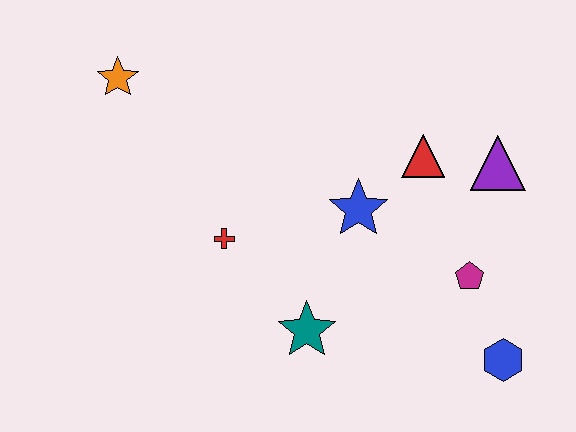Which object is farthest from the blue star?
The orange star is farthest from the blue star.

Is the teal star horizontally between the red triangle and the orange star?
Yes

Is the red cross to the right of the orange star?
Yes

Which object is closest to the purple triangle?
The red triangle is closest to the purple triangle.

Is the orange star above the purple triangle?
Yes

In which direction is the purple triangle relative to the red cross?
The purple triangle is to the right of the red cross.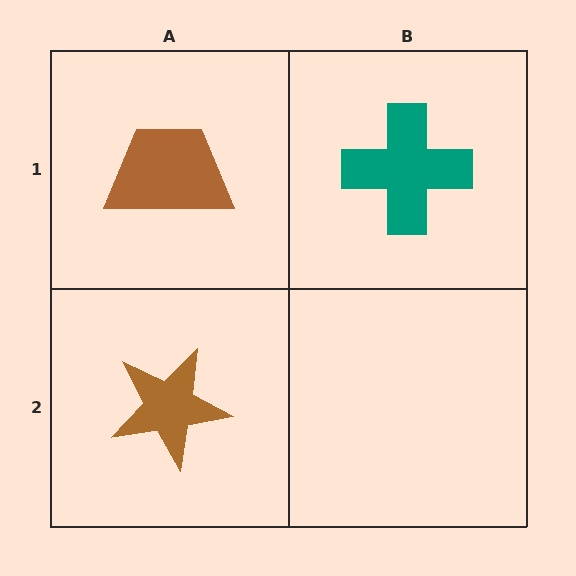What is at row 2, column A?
A brown star.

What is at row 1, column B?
A teal cross.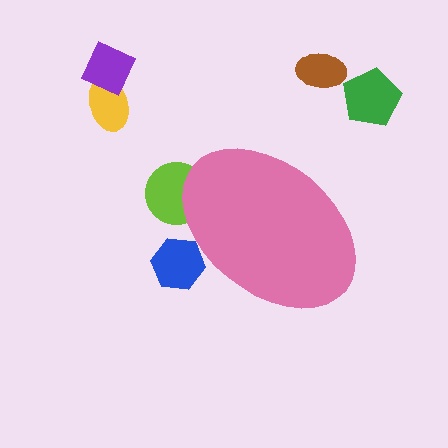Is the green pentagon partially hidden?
No, the green pentagon is fully visible.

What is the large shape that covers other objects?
A pink ellipse.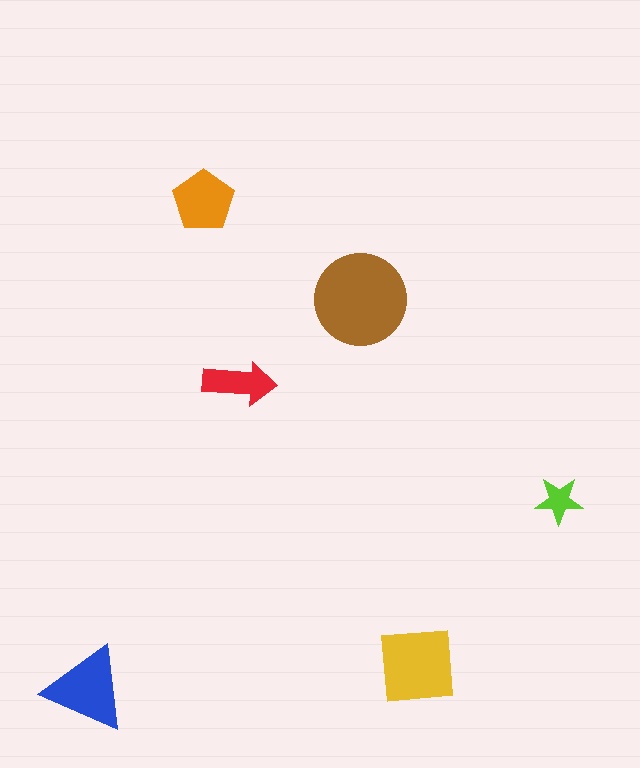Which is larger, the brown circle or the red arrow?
The brown circle.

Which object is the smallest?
The lime star.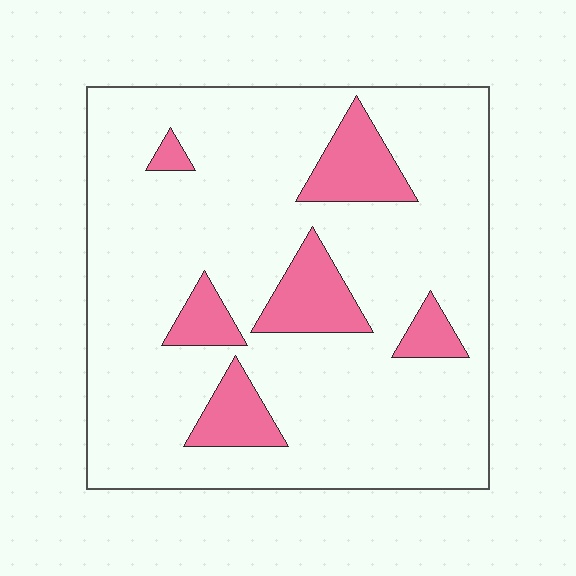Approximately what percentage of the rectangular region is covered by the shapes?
Approximately 15%.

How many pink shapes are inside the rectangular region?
6.